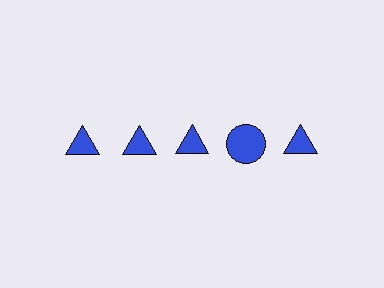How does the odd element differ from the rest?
It has a different shape: circle instead of triangle.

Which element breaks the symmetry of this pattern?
The blue circle in the top row, second from right column breaks the symmetry. All other shapes are blue triangles.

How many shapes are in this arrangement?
There are 5 shapes arranged in a grid pattern.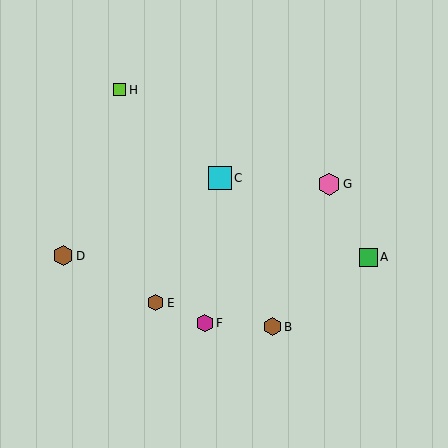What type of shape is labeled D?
Shape D is a brown hexagon.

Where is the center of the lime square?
The center of the lime square is at (120, 90).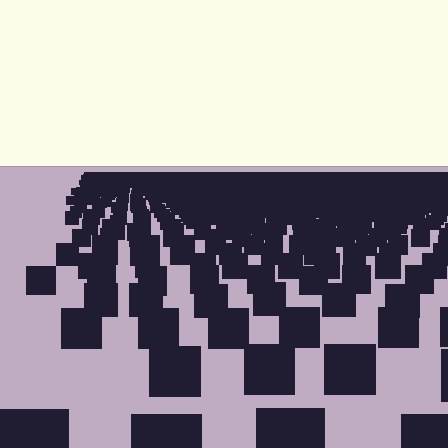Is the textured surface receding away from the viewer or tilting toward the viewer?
The surface is receding away from the viewer. Texture elements get smaller and denser toward the top.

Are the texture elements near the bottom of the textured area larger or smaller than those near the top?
Larger. Near the bottom, elements are closer to the viewer and appear at a bigger on-screen size.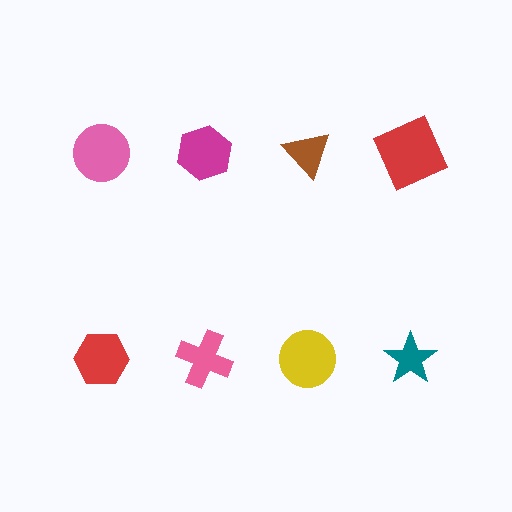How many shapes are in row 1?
4 shapes.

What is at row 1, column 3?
A brown triangle.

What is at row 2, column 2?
A pink cross.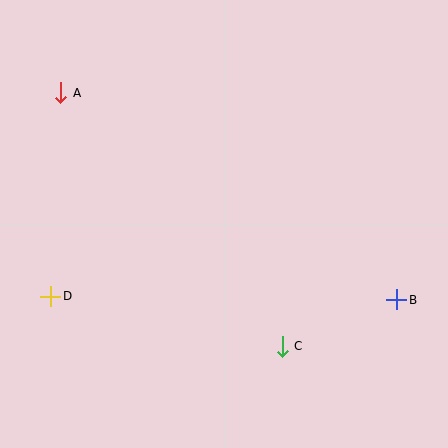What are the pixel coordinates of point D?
Point D is at (51, 296).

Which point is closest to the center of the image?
Point C at (282, 346) is closest to the center.